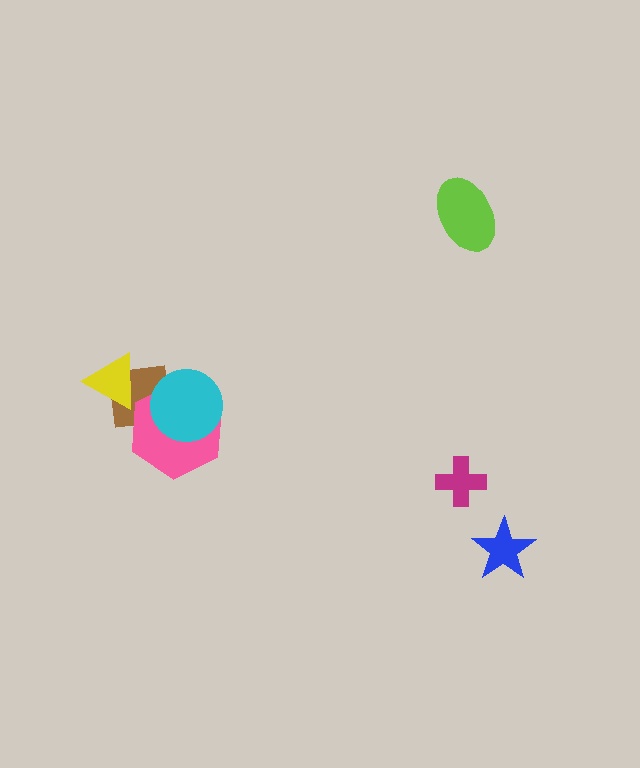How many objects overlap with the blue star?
0 objects overlap with the blue star.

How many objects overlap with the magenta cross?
0 objects overlap with the magenta cross.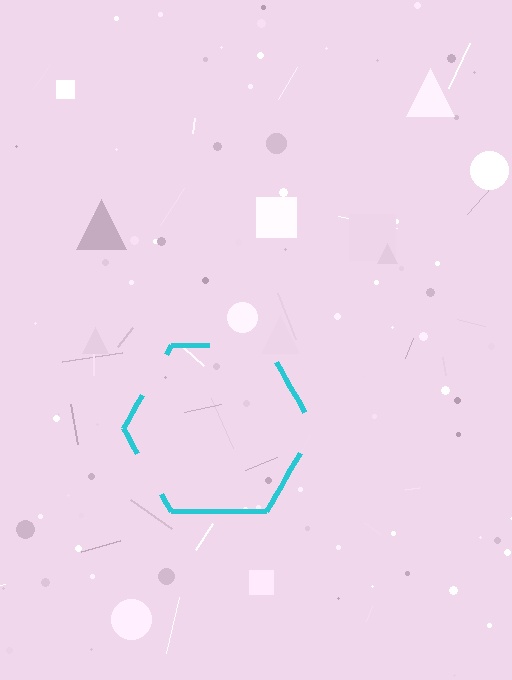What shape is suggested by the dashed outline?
The dashed outline suggests a hexagon.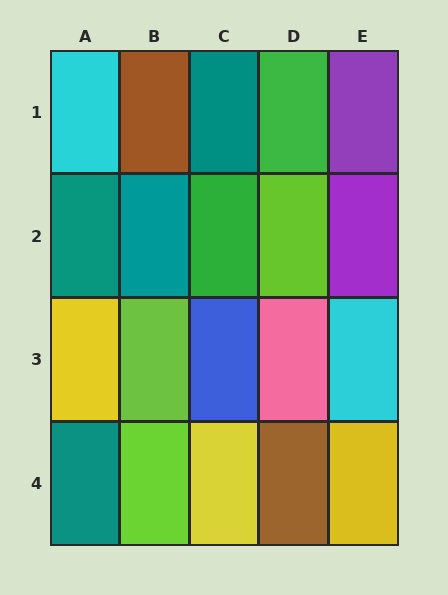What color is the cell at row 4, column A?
Teal.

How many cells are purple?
2 cells are purple.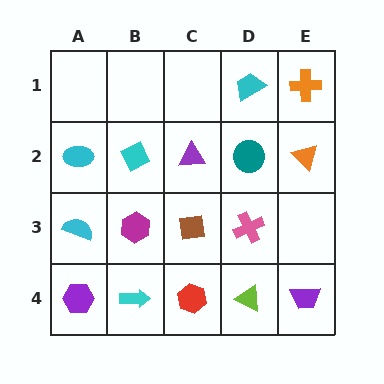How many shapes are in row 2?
5 shapes.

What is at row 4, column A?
A purple hexagon.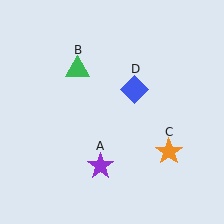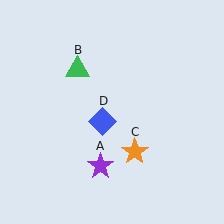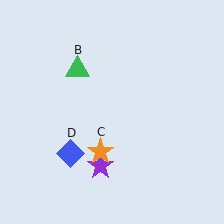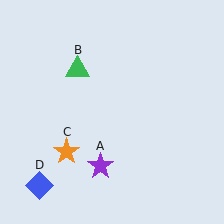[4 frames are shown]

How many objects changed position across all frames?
2 objects changed position: orange star (object C), blue diamond (object D).